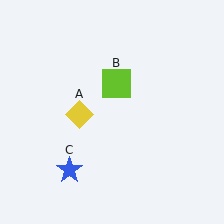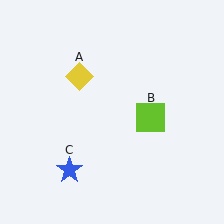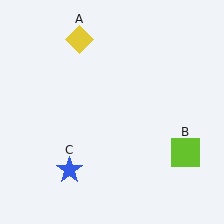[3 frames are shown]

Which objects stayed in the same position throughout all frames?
Blue star (object C) remained stationary.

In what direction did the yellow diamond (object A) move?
The yellow diamond (object A) moved up.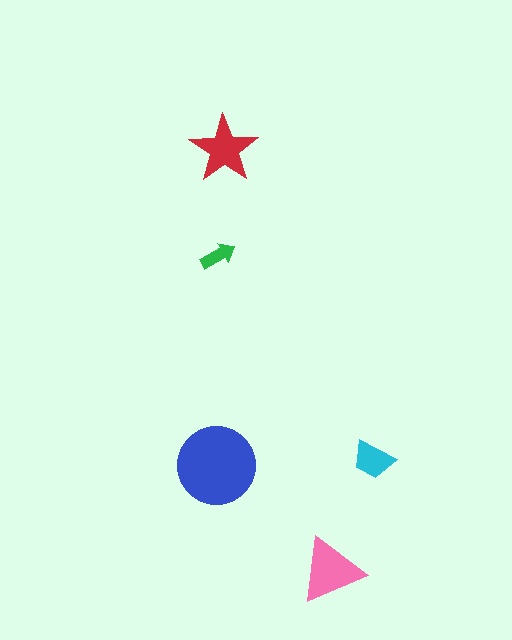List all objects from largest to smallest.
The blue circle, the pink triangle, the red star, the cyan trapezoid, the green arrow.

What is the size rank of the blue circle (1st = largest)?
1st.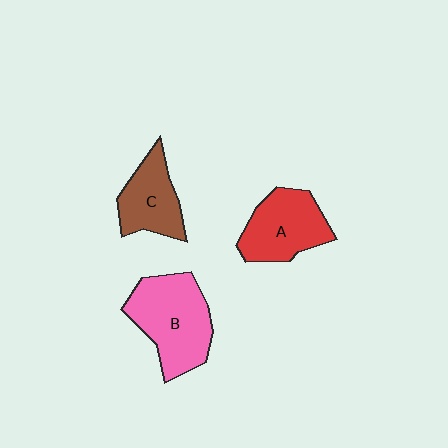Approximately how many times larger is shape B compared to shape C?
Approximately 1.5 times.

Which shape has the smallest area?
Shape C (brown).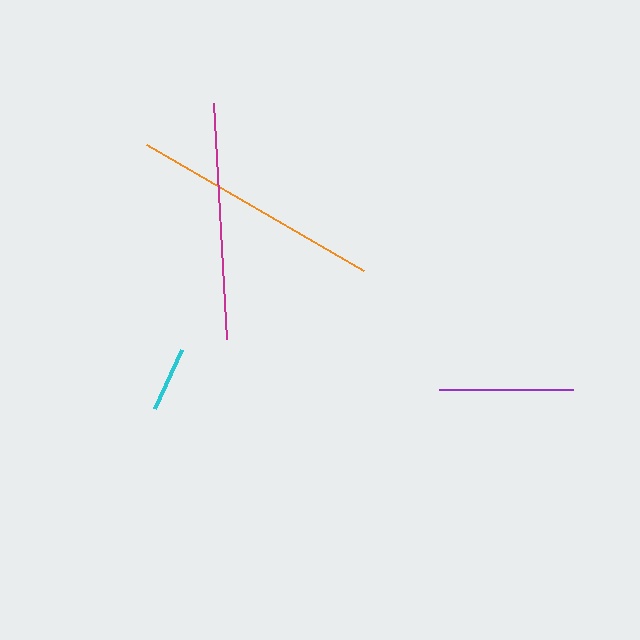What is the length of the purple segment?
The purple segment is approximately 134 pixels long.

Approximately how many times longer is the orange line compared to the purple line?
The orange line is approximately 1.9 times the length of the purple line.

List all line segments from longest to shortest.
From longest to shortest: orange, magenta, purple, cyan.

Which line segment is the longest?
The orange line is the longest at approximately 252 pixels.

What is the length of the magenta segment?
The magenta segment is approximately 236 pixels long.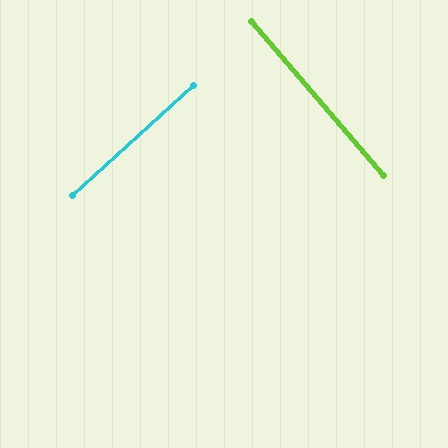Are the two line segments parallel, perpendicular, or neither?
Perpendicular — they meet at approximately 88°.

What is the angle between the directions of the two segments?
Approximately 88 degrees.